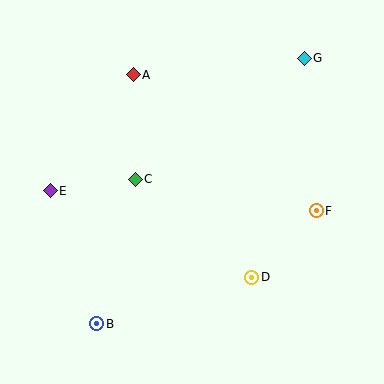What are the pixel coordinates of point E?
Point E is at (50, 191).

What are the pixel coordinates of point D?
Point D is at (252, 277).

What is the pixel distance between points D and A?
The distance between D and A is 234 pixels.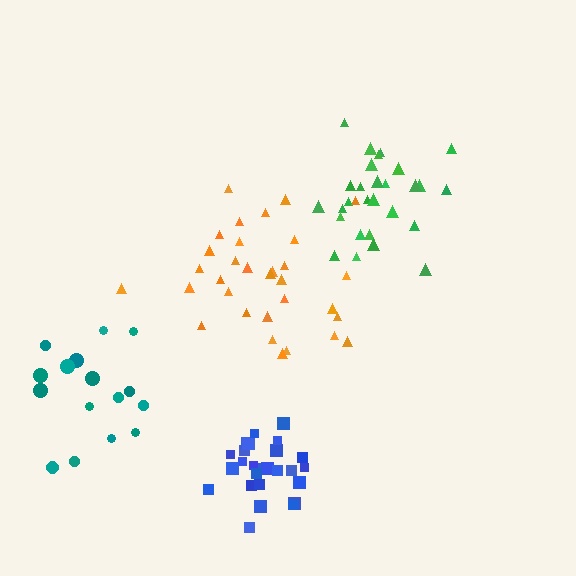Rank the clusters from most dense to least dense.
blue, green, orange, teal.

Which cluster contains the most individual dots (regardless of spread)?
Orange (32).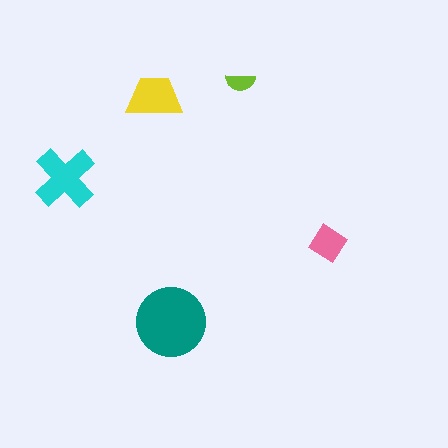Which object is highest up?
The lime semicircle is topmost.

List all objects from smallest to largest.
The lime semicircle, the pink diamond, the yellow trapezoid, the cyan cross, the teal circle.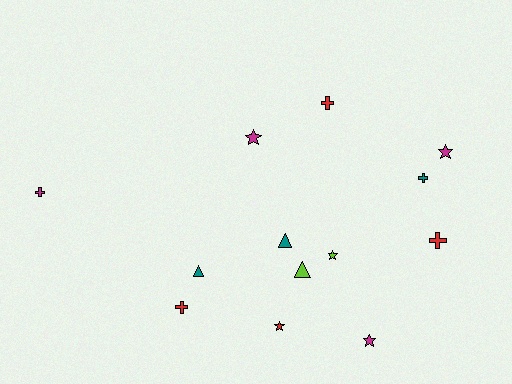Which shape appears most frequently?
Star, with 5 objects.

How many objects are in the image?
There are 13 objects.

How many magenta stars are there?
There are 3 magenta stars.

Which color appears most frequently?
Red, with 4 objects.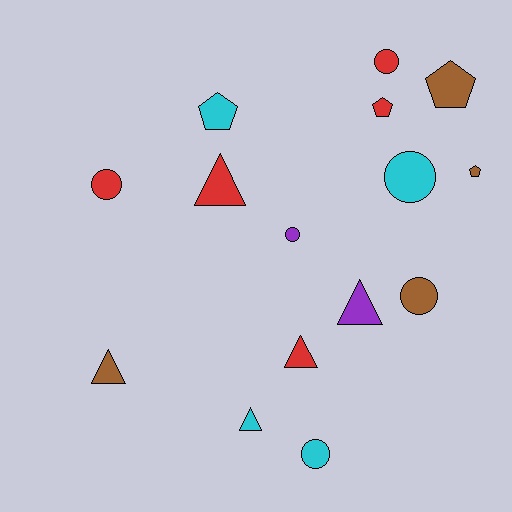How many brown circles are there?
There is 1 brown circle.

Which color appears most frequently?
Red, with 5 objects.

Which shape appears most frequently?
Circle, with 6 objects.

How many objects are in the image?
There are 15 objects.